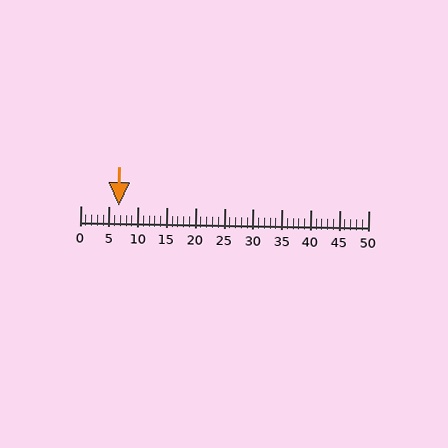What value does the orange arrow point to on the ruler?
The orange arrow points to approximately 7.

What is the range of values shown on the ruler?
The ruler shows values from 0 to 50.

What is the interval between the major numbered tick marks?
The major tick marks are spaced 5 units apart.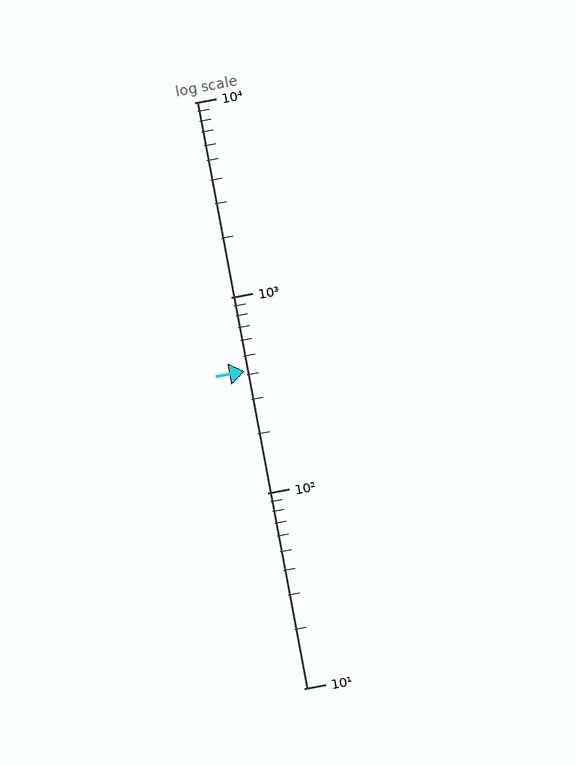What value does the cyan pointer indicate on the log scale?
The pointer indicates approximately 420.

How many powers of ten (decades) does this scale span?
The scale spans 3 decades, from 10 to 10000.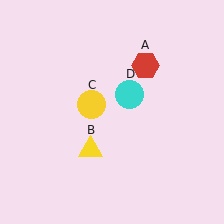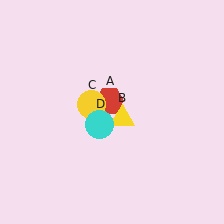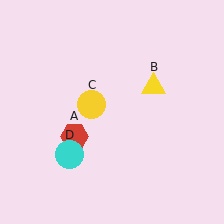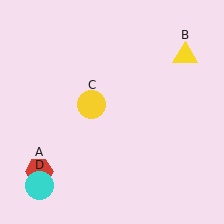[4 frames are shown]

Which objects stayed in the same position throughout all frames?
Yellow circle (object C) remained stationary.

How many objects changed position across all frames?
3 objects changed position: red hexagon (object A), yellow triangle (object B), cyan circle (object D).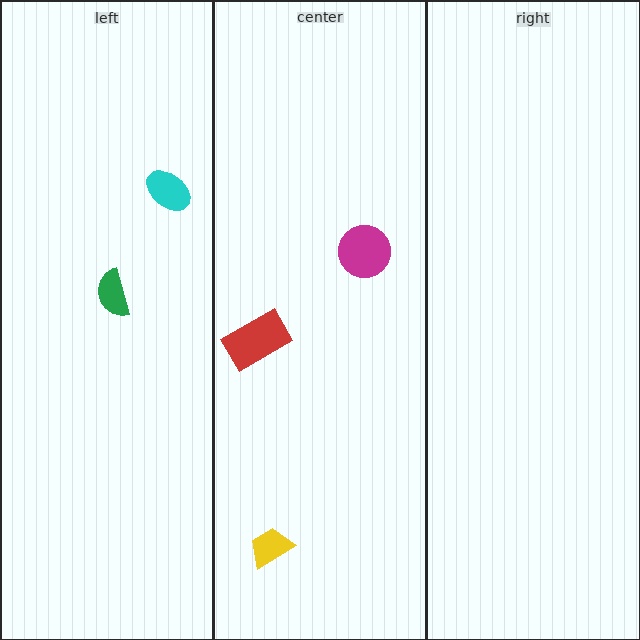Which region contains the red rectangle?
The center region.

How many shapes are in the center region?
3.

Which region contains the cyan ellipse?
The left region.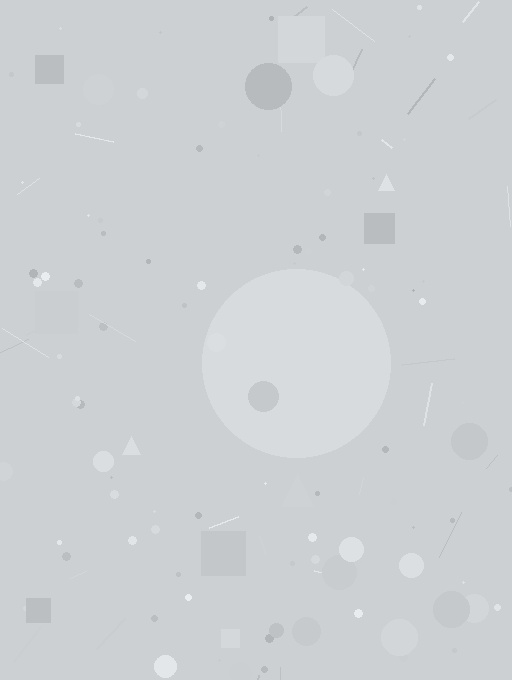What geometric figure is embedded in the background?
A circle is embedded in the background.